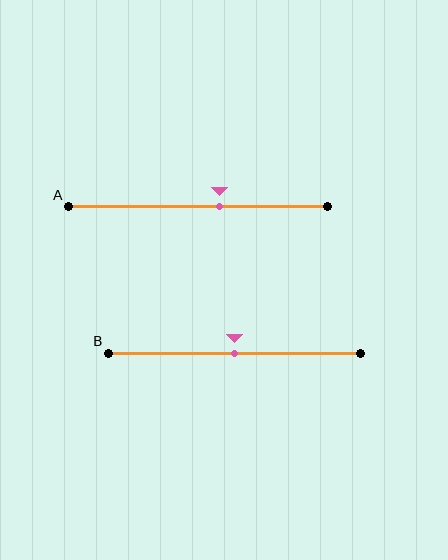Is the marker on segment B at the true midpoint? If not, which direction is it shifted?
Yes, the marker on segment B is at the true midpoint.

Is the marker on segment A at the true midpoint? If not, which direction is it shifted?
No, the marker on segment A is shifted to the right by about 8% of the segment length.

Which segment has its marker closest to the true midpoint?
Segment B has its marker closest to the true midpoint.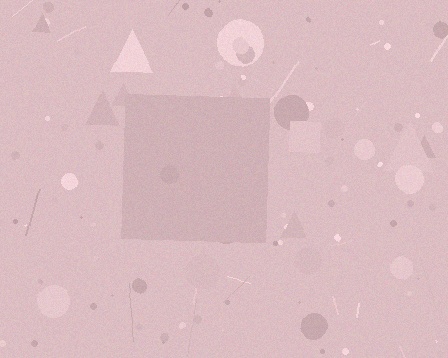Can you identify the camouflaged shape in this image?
The camouflaged shape is a square.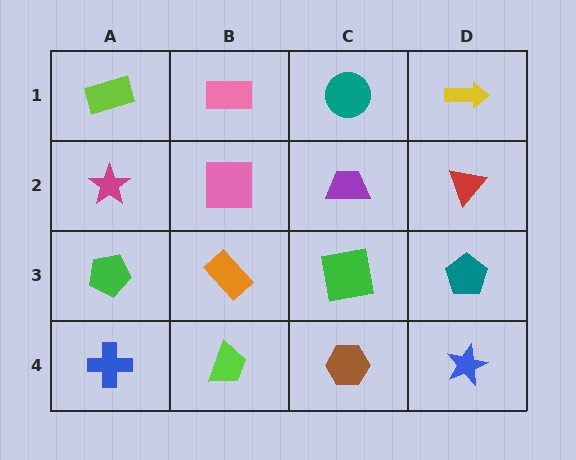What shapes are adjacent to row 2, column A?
A lime rectangle (row 1, column A), a green pentagon (row 3, column A), a pink square (row 2, column B).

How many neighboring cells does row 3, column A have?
3.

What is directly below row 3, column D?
A blue star.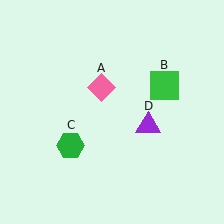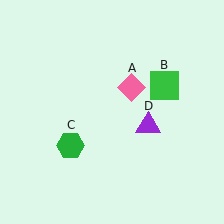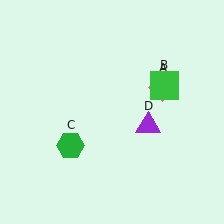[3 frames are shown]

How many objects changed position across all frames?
1 object changed position: pink diamond (object A).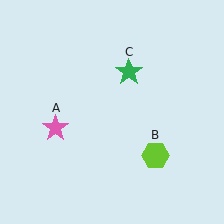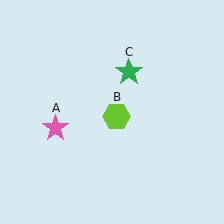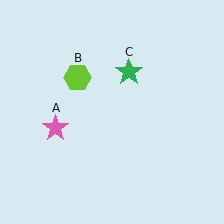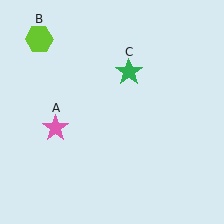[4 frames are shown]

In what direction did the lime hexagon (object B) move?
The lime hexagon (object B) moved up and to the left.